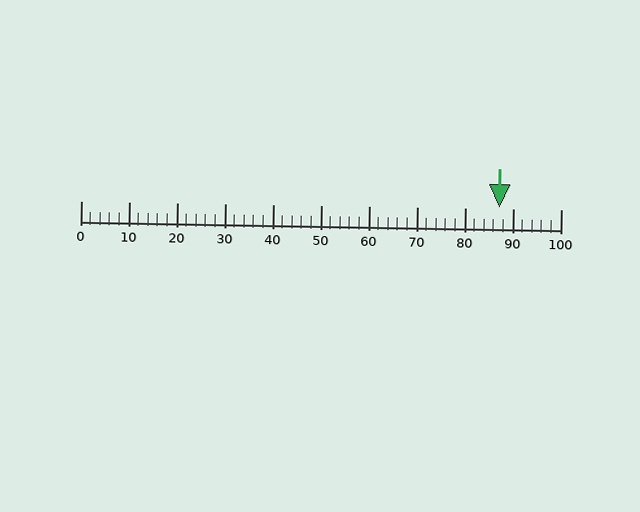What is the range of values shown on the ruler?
The ruler shows values from 0 to 100.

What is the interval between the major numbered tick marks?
The major tick marks are spaced 10 units apart.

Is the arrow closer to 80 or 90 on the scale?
The arrow is closer to 90.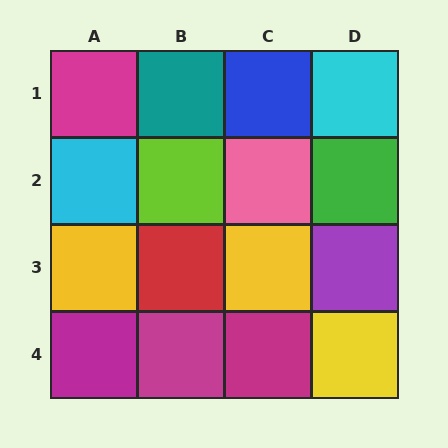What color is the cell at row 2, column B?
Lime.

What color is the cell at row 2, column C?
Pink.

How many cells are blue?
1 cell is blue.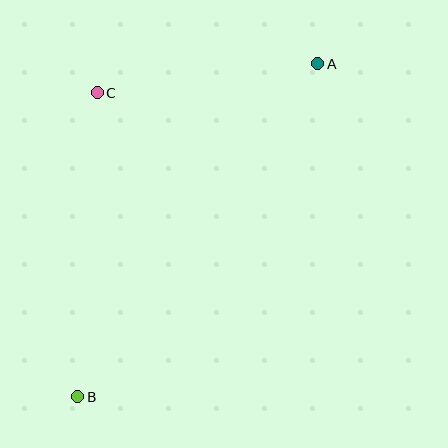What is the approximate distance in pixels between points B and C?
The distance between B and C is approximately 305 pixels.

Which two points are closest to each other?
Points A and C are closest to each other.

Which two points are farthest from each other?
Points A and B are farthest from each other.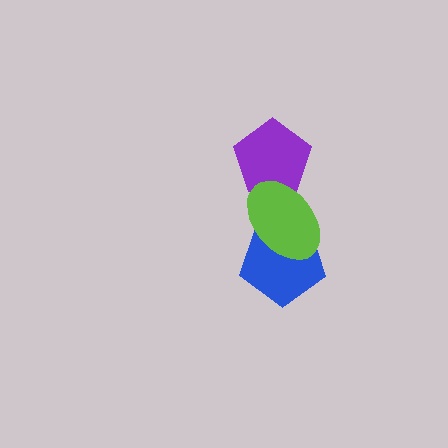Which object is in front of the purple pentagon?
The lime ellipse is in front of the purple pentagon.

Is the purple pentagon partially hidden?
Yes, it is partially covered by another shape.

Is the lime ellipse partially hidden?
No, no other shape covers it.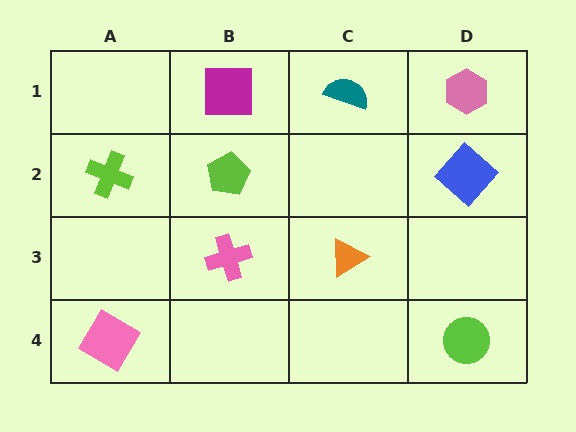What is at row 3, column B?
A pink cross.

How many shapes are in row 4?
2 shapes.